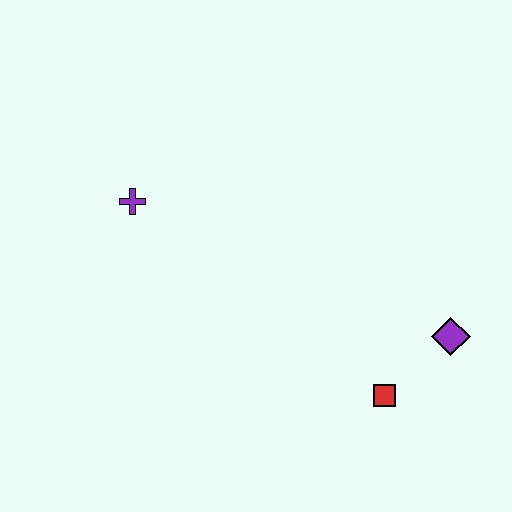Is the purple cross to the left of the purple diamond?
Yes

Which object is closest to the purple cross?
The red square is closest to the purple cross.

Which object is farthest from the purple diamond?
The purple cross is farthest from the purple diamond.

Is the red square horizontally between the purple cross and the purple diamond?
Yes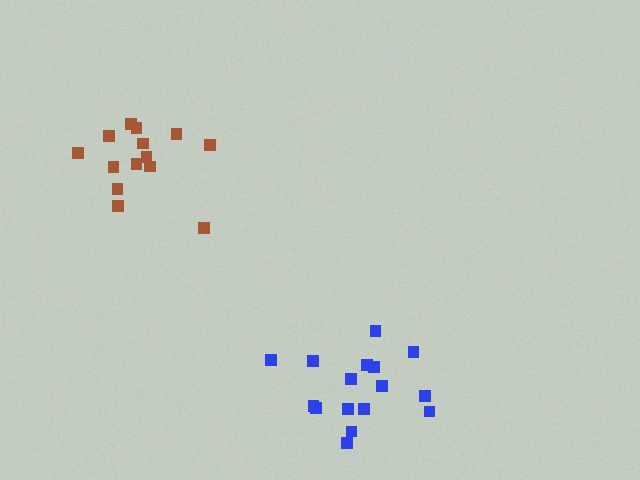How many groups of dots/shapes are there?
There are 2 groups.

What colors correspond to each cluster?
The clusters are colored: brown, blue.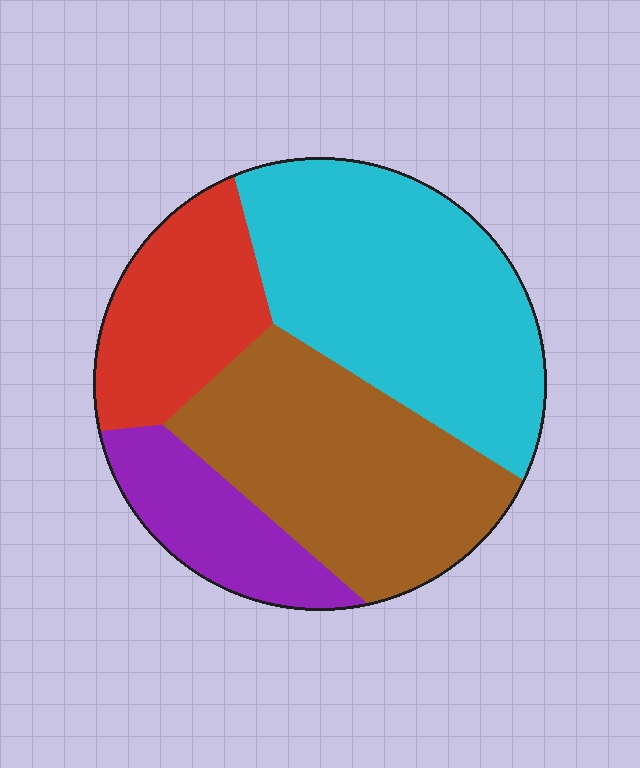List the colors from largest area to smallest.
From largest to smallest: cyan, brown, red, purple.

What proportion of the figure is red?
Red takes up between a sixth and a third of the figure.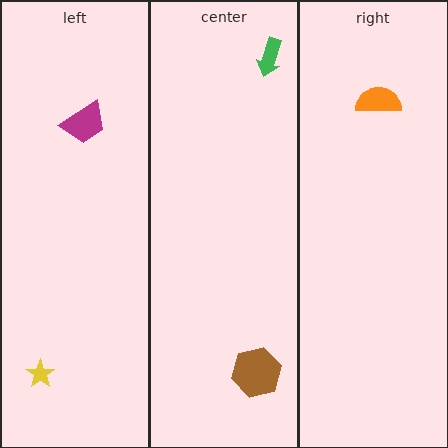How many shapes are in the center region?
2.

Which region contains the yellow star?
The left region.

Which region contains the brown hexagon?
The center region.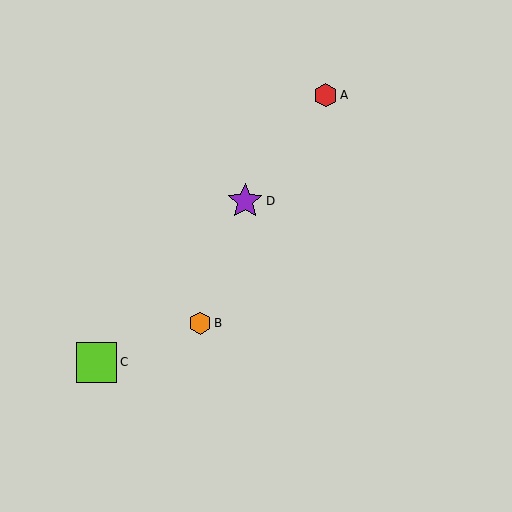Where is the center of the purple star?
The center of the purple star is at (245, 201).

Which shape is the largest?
The lime square (labeled C) is the largest.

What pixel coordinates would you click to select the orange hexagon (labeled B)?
Click at (200, 323) to select the orange hexagon B.